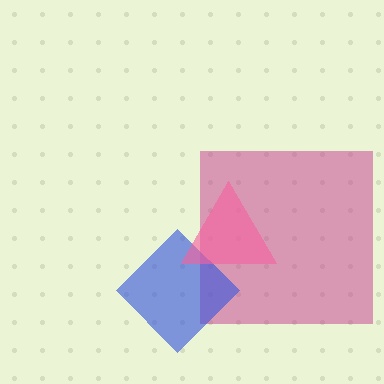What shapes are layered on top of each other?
The layered shapes are: a magenta square, a blue diamond, a pink triangle.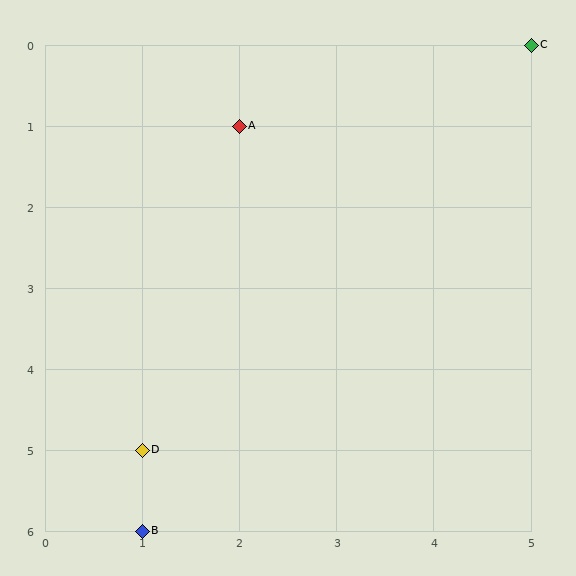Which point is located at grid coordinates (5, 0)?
Point C is at (5, 0).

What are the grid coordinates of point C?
Point C is at grid coordinates (5, 0).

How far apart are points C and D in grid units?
Points C and D are 4 columns and 5 rows apart (about 6.4 grid units diagonally).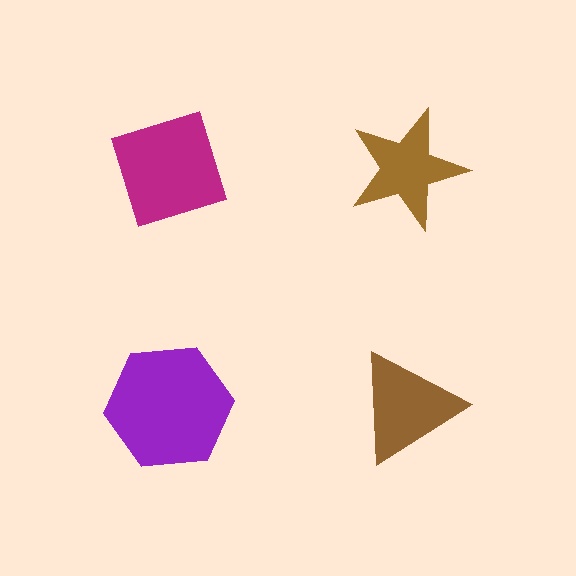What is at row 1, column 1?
A magenta diamond.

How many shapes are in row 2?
2 shapes.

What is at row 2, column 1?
A purple hexagon.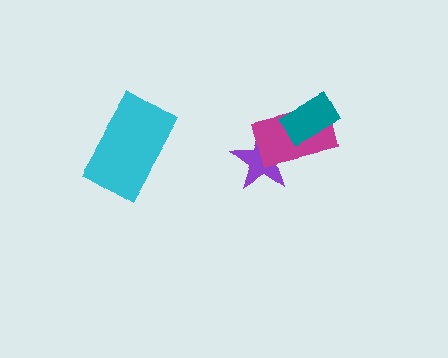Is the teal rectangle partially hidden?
No, no other shape covers it.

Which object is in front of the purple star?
The magenta rectangle is in front of the purple star.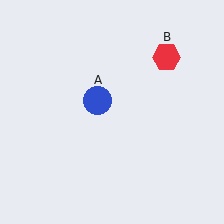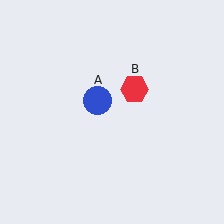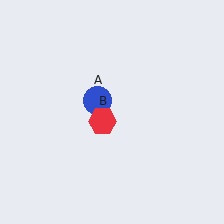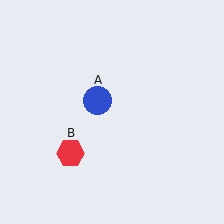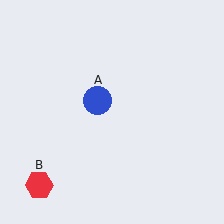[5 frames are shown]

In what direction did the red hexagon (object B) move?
The red hexagon (object B) moved down and to the left.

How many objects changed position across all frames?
1 object changed position: red hexagon (object B).